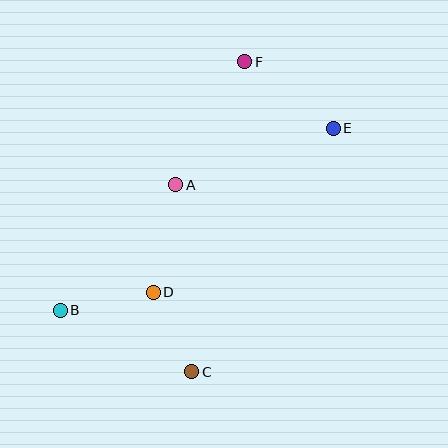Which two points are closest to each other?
Points C and D are closest to each other.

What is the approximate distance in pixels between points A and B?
The distance between A and B is approximately 171 pixels.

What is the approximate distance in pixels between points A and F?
The distance between A and F is approximately 141 pixels.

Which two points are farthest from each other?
Points B and E are farthest from each other.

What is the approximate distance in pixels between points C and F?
The distance between C and F is approximately 314 pixels.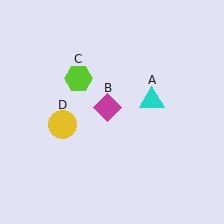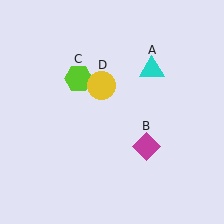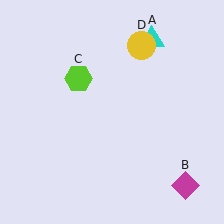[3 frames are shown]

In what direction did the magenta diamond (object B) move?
The magenta diamond (object B) moved down and to the right.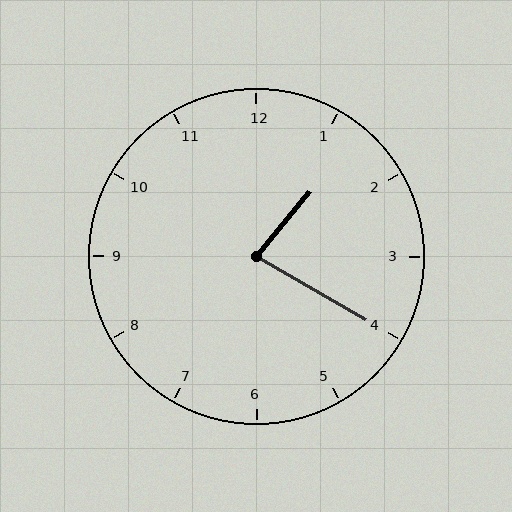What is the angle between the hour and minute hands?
Approximately 80 degrees.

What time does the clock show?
1:20.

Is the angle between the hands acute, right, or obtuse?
It is acute.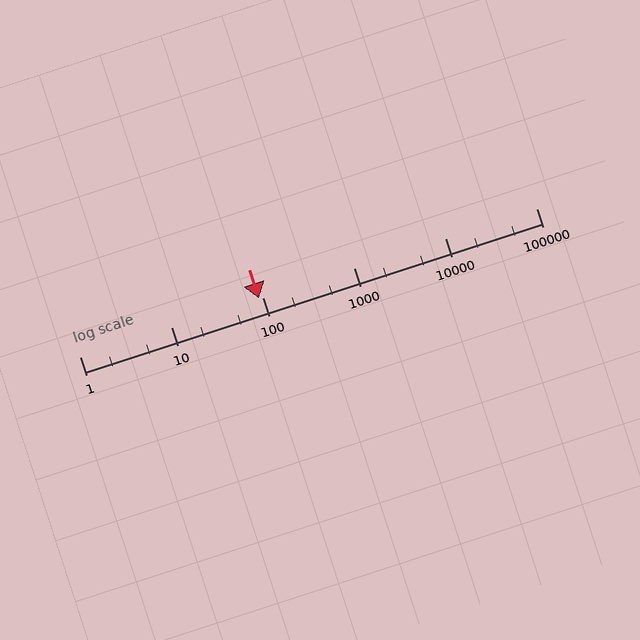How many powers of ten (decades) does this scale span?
The scale spans 5 decades, from 1 to 100000.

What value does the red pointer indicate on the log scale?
The pointer indicates approximately 91.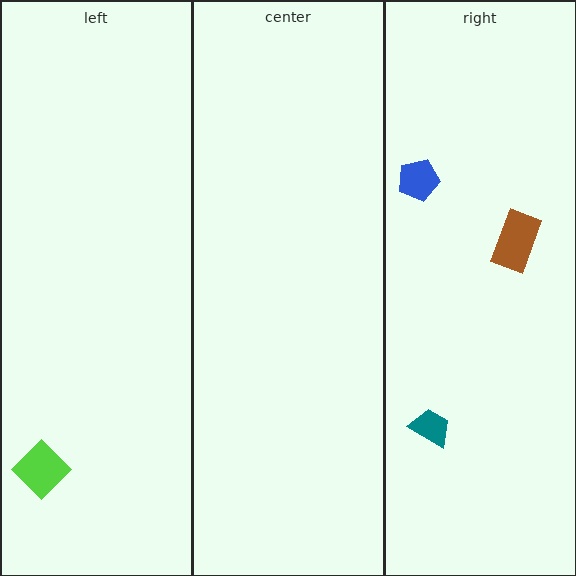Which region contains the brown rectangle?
The right region.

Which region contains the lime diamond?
The left region.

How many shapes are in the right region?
3.